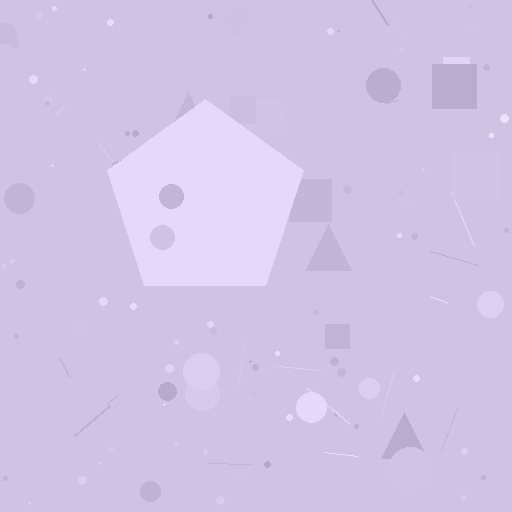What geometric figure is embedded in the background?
A pentagon is embedded in the background.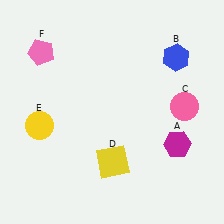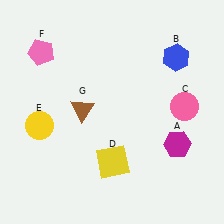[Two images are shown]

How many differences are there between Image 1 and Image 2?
There is 1 difference between the two images.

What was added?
A brown triangle (G) was added in Image 2.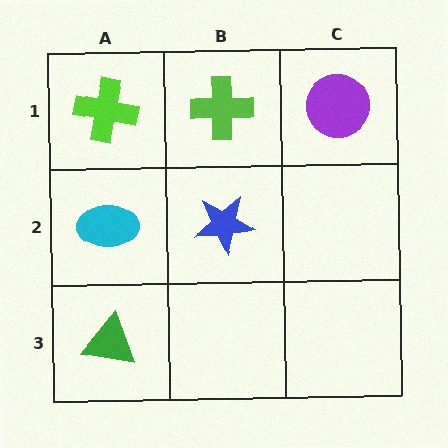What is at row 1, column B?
A lime cross.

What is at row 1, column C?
A purple circle.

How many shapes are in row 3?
1 shape.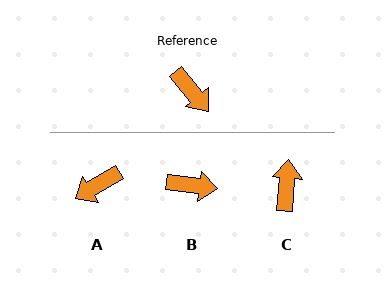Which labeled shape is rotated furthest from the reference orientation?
C, about 136 degrees away.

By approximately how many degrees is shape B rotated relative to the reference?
Approximately 43 degrees counter-clockwise.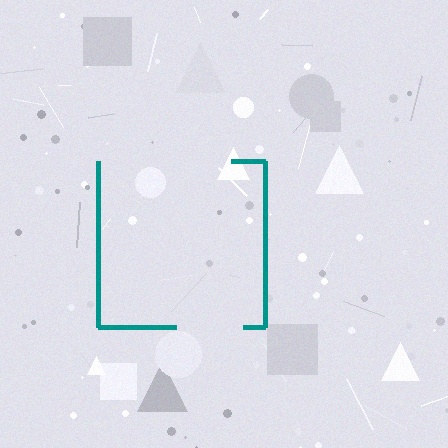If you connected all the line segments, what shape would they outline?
They would outline a square.